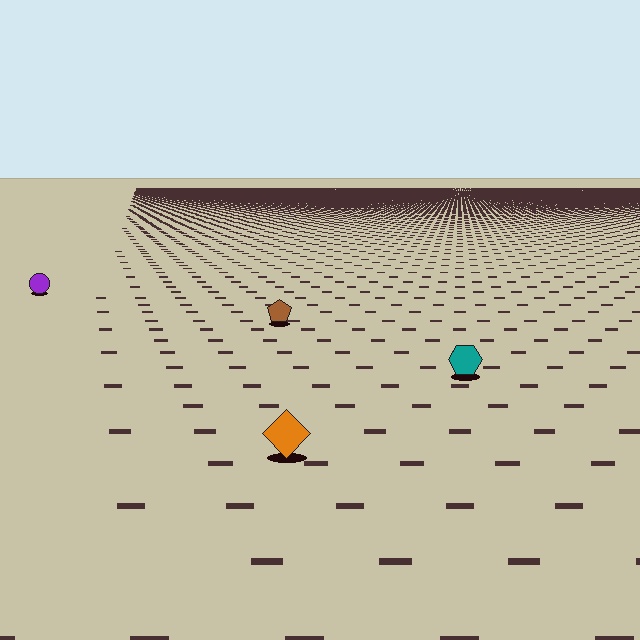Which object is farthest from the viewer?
The purple circle is farthest from the viewer. It appears smaller and the ground texture around it is denser.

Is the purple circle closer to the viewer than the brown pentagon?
No. The brown pentagon is closer — you can tell from the texture gradient: the ground texture is coarser near it.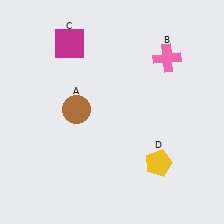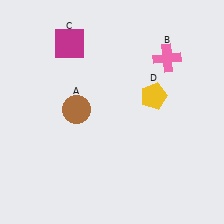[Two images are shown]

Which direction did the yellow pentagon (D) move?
The yellow pentagon (D) moved up.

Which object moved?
The yellow pentagon (D) moved up.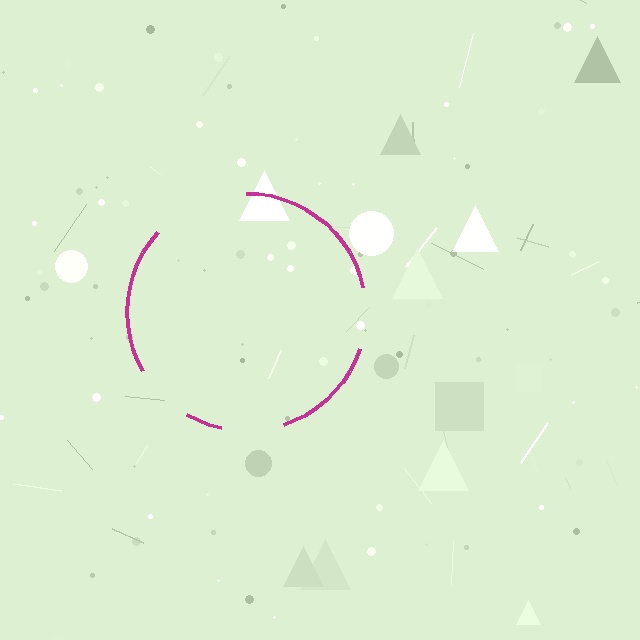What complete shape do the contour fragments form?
The contour fragments form a circle.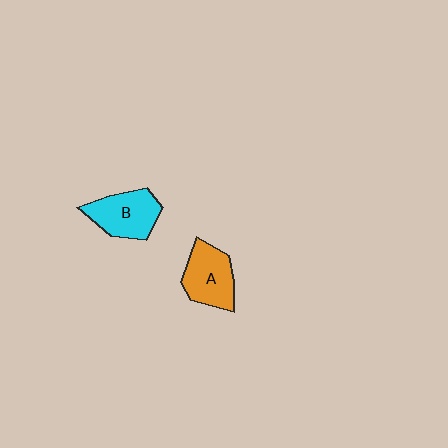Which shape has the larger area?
Shape B (cyan).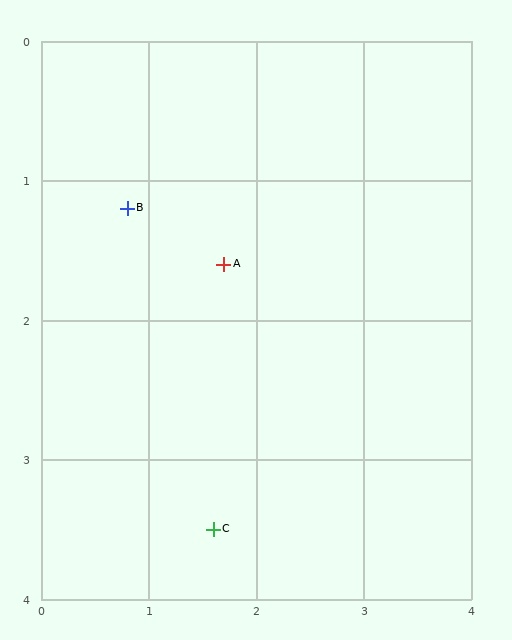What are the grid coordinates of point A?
Point A is at approximately (1.7, 1.6).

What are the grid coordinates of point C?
Point C is at approximately (1.6, 3.5).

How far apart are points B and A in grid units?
Points B and A are about 1.0 grid units apart.